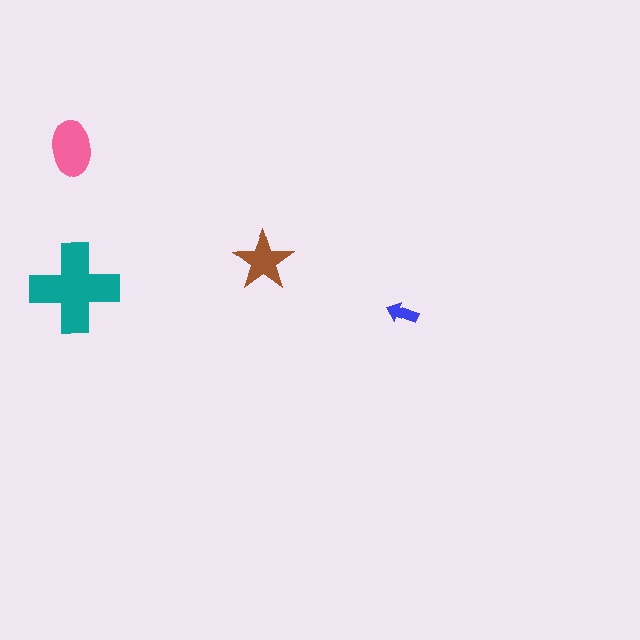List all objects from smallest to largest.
The blue arrow, the brown star, the pink ellipse, the teal cross.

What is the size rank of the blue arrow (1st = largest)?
4th.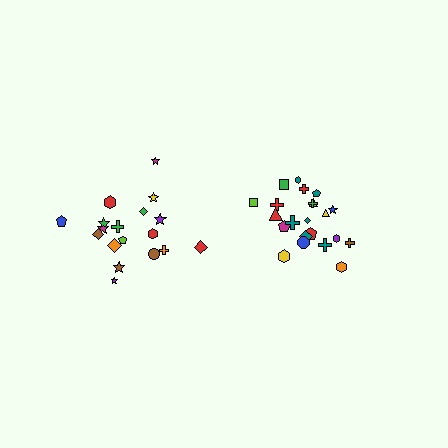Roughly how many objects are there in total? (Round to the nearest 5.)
Roughly 40 objects in total.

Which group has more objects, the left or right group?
The right group.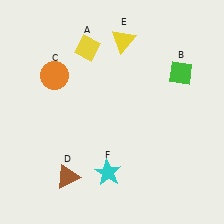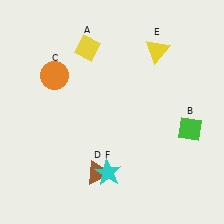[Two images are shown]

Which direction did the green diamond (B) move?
The green diamond (B) moved down.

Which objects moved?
The objects that moved are: the green diamond (B), the brown triangle (D), the yellow triangle (E).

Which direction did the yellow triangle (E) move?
The yellow triangle (E) moved right.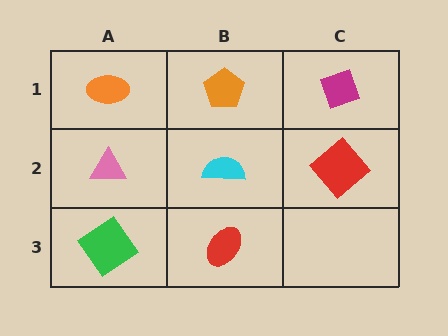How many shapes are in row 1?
3 shapes.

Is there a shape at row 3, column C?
No, that cell is empty.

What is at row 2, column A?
A pink triangle.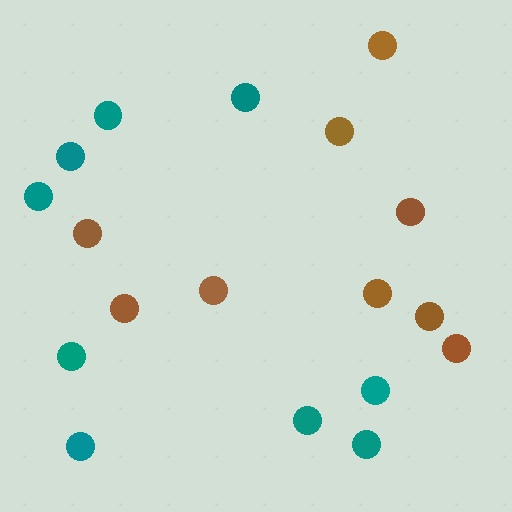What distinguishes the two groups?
There are 2 groups: one group of teal circles (9) and one group of brown circles (9).